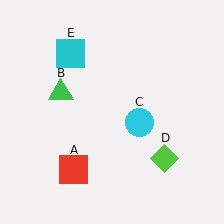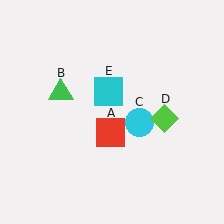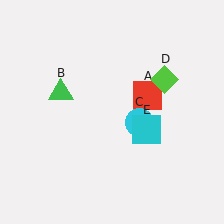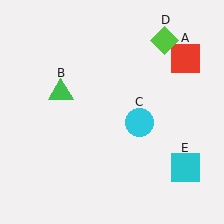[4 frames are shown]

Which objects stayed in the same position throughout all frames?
Green triangle (object B) and cyan circle (object C) remained stationary.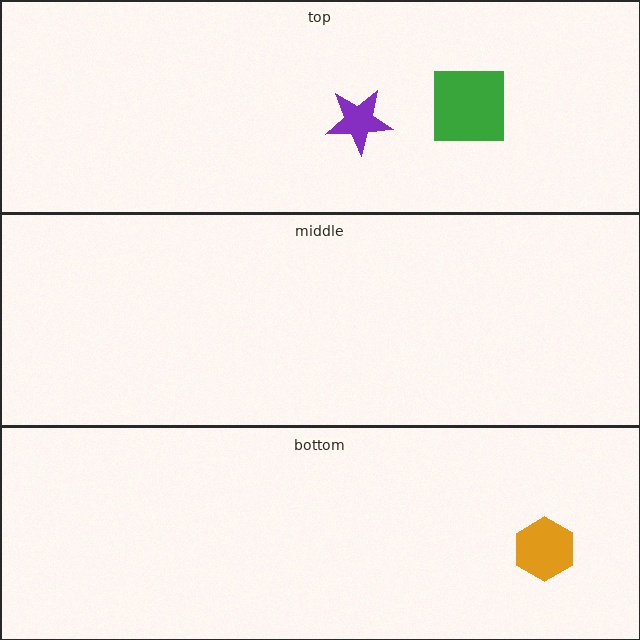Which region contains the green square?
The top region.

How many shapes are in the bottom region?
1.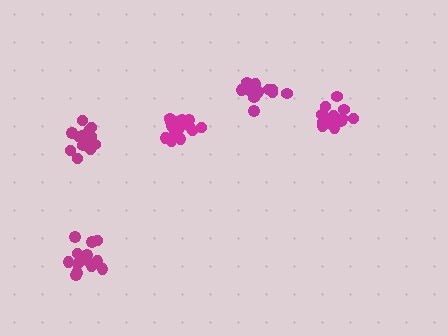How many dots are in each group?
Group 1: 16 dots, Group 2: 17 dots, Group 3: 15 dots, Group 4: 17 dots, Group 5: 19 dots (84 total).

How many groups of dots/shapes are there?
There are 5 groups.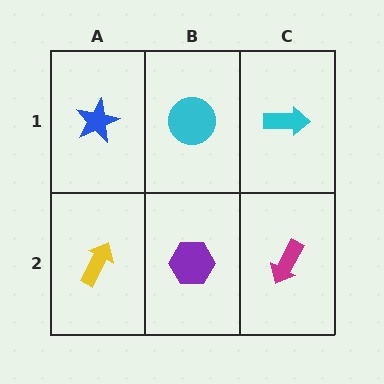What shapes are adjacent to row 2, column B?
A cyan circle (row 1, column B), a yellow arrow (row 2, column A), a magenta arrow (row 2, column C).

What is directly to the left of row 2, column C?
A purple hexagon.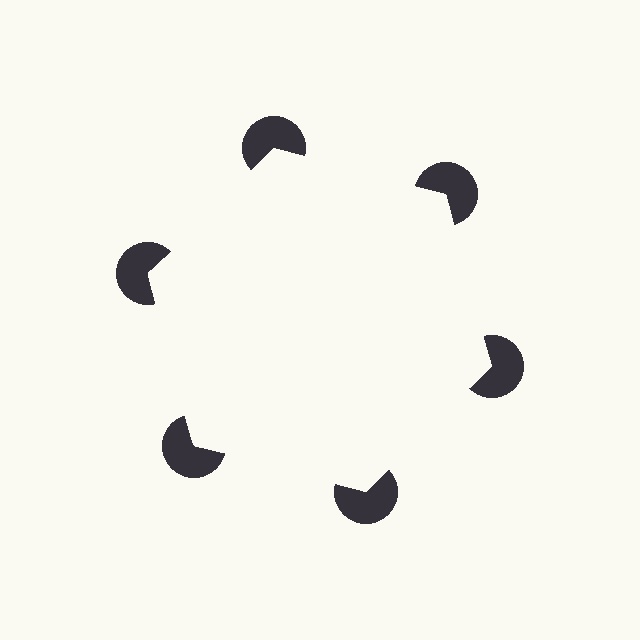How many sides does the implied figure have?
6 sides.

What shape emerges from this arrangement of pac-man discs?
An illusory hexagon — its edges are inferred from the aligned wedge cuts in the pac-man discs, not physically drawn.